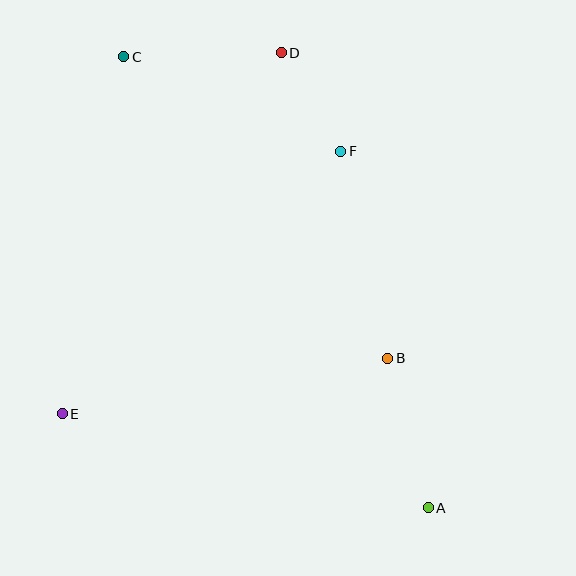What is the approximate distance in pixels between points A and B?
The distance between A and B is approximately 155 pixels.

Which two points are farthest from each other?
Points A and C are farthest from each other.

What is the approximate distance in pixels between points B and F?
The distance between B and F is approximately 212 pixels.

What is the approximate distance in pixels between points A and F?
The distance between A and F is approximately 367 pixels.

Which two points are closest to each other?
Points D and F are closest to each other.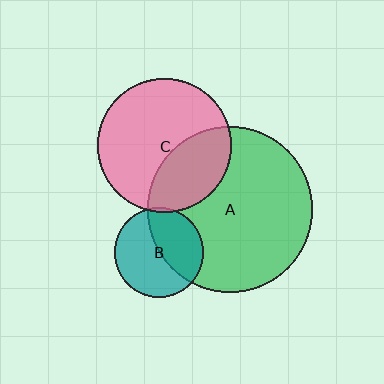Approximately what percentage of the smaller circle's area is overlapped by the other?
Approximately 5%.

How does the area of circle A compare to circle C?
Approximately 1.5 times.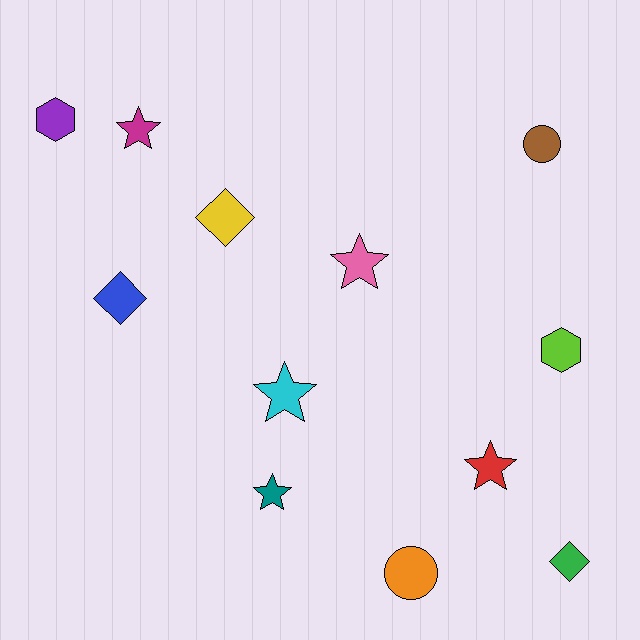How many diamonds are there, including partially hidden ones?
There are 3 diamonds.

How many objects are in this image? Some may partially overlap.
There are 12 objects.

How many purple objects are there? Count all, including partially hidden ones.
There is 1 purple object.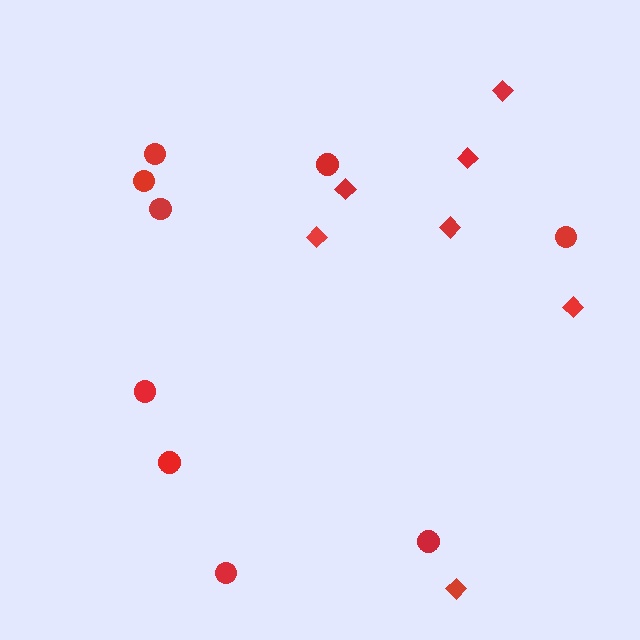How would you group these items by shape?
There are 2 groups: one group of circles (9) and one group of diamonds (7).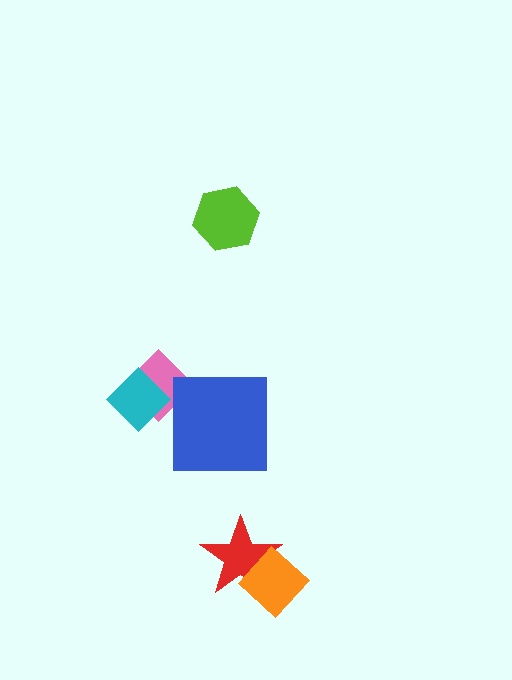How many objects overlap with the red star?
1 object overlaps with the red star.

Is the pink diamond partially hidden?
Yes, it is partially covered by another shape.